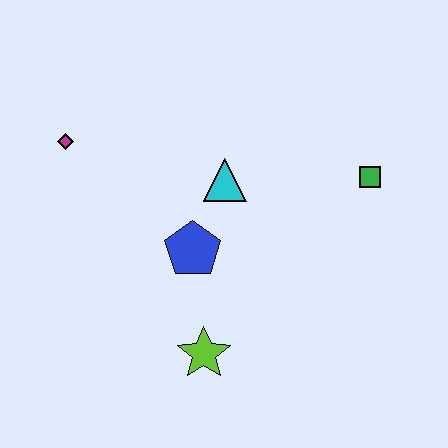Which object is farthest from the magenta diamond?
The green square is farthest from the magenta diamond.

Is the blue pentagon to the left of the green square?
Yes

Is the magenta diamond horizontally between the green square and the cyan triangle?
No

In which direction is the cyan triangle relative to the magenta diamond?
The cyan triangle is to the right of the magenta diamond.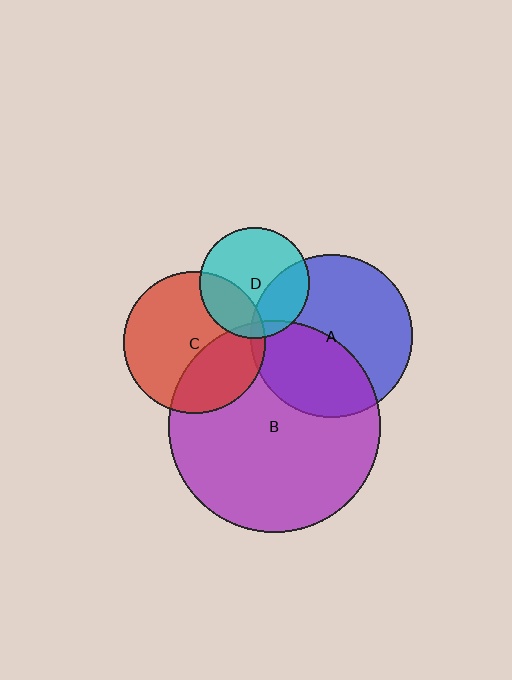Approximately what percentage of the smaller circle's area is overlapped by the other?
Approximately 40%.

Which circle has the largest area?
Circle B (purple).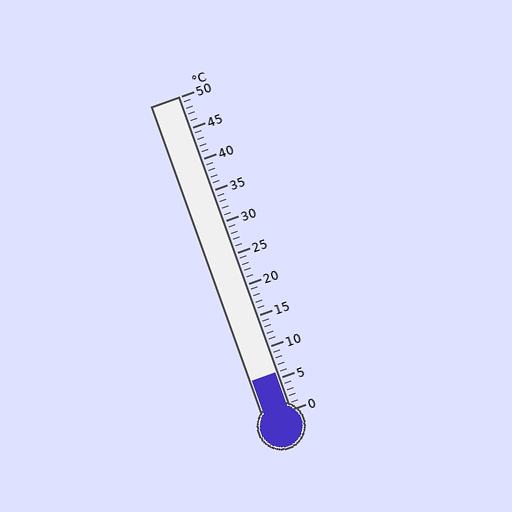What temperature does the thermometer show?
The thermometer shows approximately 6°C.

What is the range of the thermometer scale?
The thermometer scale ranges from 0°C to 50°C.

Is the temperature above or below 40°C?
The temperature is below 40°C.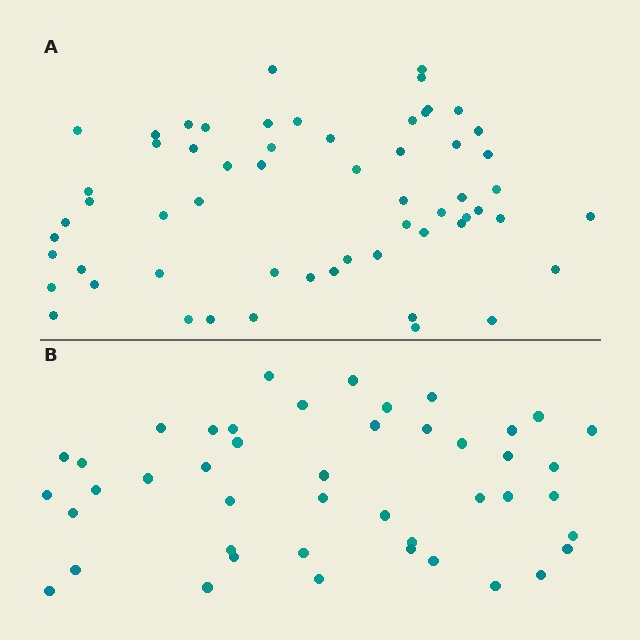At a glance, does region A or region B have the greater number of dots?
Region A (the top region) has more dots.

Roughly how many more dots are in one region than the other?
Region A has approximately 15 more dots than region B.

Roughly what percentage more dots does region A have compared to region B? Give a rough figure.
About 30% more.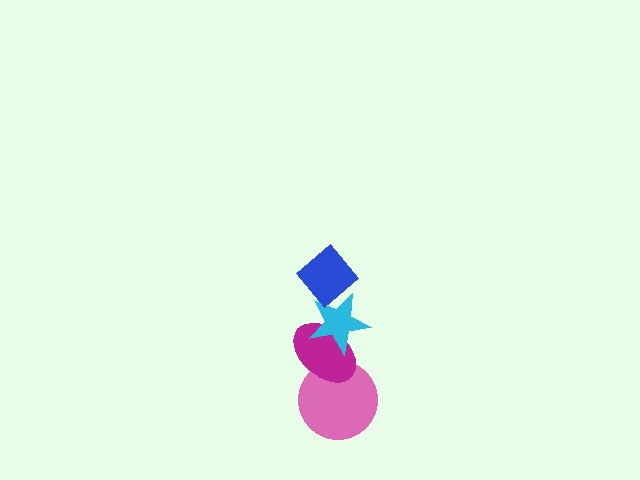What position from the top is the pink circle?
The pink circle is 4th from the top.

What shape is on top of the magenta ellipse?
The cyan star is on top of the magenta ellipse.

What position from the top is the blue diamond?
The blue diamond is 1st from the top.